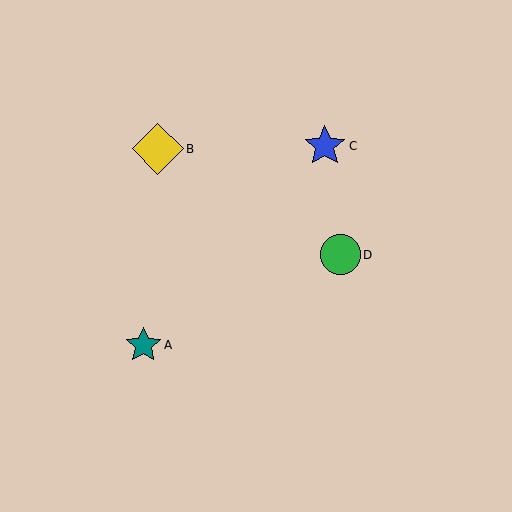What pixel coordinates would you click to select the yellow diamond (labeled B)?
Click at (158, 149) to select the yellow diamond B.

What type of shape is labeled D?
Shape D is a green circle.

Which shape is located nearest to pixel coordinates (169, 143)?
The yellow diamond (labeled B) at (158, 149) is nearest to that location.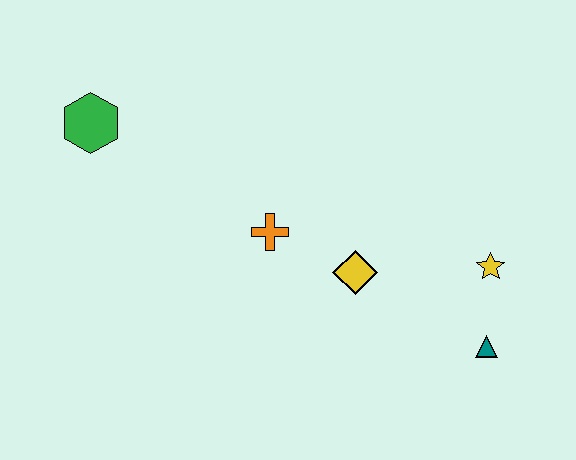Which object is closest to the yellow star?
The teal triangle is closest to the yellow star.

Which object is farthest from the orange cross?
The teal triangle is farthest from the orange cross.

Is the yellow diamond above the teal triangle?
Yes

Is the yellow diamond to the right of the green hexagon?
Yes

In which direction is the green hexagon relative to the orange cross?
The green hexagon is to the left of the orange cross.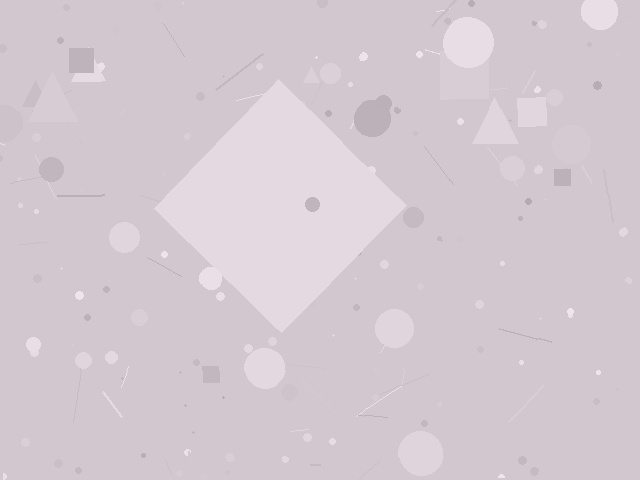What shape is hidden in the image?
A diamond is hidden in the image.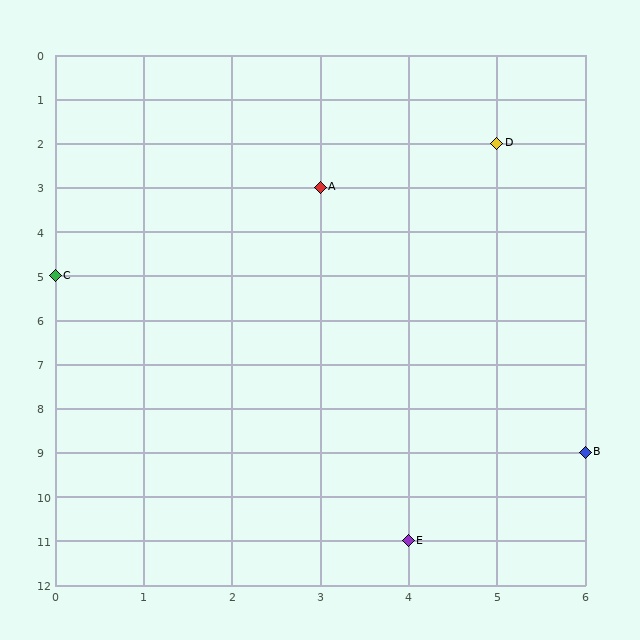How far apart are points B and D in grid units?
Points B and D are 1 column and 7 rows apart (about 7.1 grid units diagonally).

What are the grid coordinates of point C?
Point C is at grid coordinates (0, 5).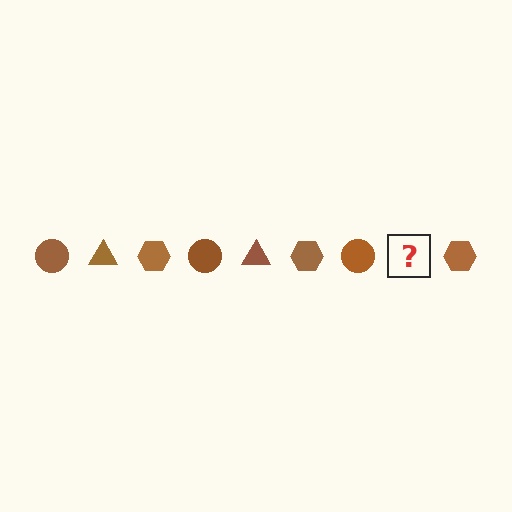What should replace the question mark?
The question mark should be replaced with a brown triangle.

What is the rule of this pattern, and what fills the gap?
The rule is that the pattern cycles through circle, triangle, hexagon shapes in brown. The gap should be filled with a brown triangle.